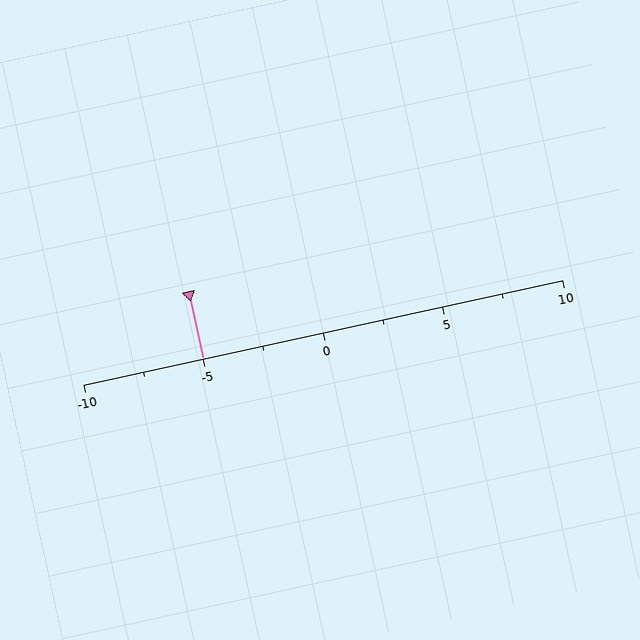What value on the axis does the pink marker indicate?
The marker indicates approximately -5.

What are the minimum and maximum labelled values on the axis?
The axis runs from -10 to 10.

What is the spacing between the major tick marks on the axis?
The major ticks are spaced 5 apart.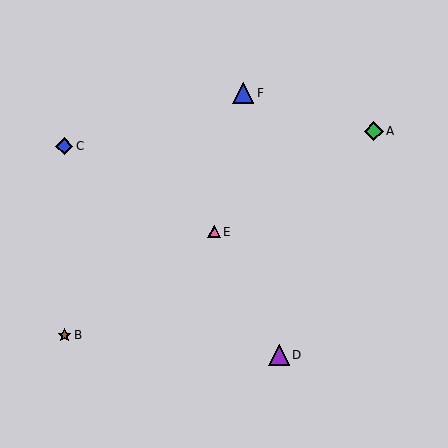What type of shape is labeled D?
Shape D is a purple triangle.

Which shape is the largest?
The blue triangle (labeled F) is the largest.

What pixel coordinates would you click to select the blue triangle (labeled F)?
Click at (243, 93) to select the blue triangle F.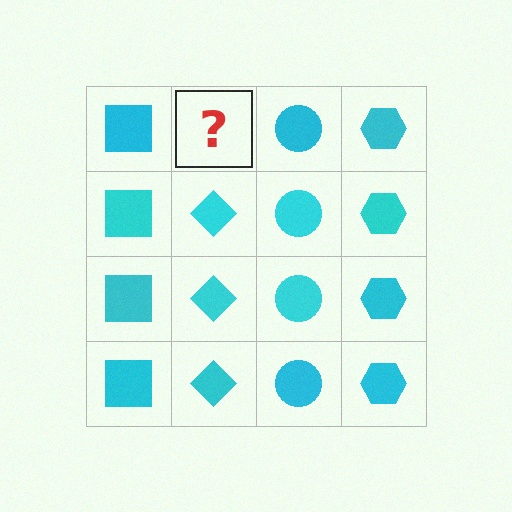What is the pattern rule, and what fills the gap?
The rule is that each column has a consistent shape. The gap should be filled with a cyan diamond.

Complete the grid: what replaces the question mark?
The question mark should be replaced with a cyan diamond.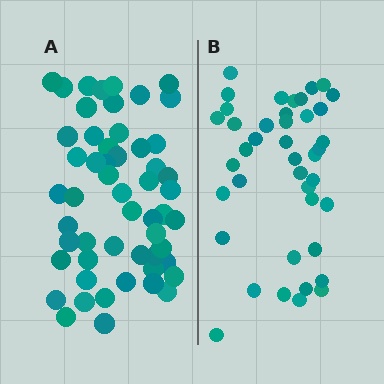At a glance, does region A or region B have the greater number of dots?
Region A (the left region) has more dots.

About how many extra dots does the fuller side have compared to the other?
Region A has approximately 15 more dots than region B.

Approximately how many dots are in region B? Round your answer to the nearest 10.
About 40 dots. (The exact count is 41, which rounds to 40.)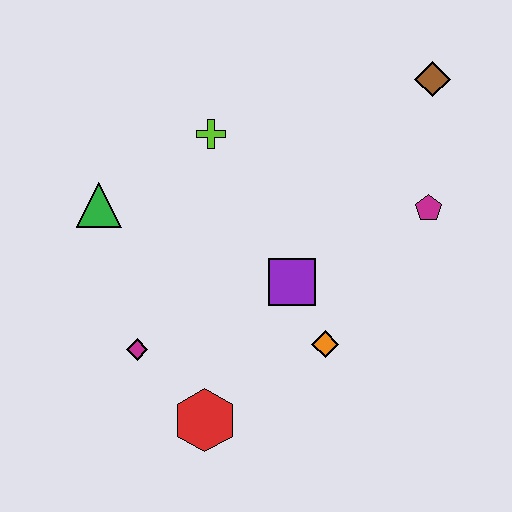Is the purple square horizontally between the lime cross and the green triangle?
No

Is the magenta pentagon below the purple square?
No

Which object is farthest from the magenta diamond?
The brown diamond is farthest from the magenta diamond.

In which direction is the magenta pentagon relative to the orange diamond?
The magenta pentagon is above the orange diamond.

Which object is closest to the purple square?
The orange diamond is closest to the purple square.